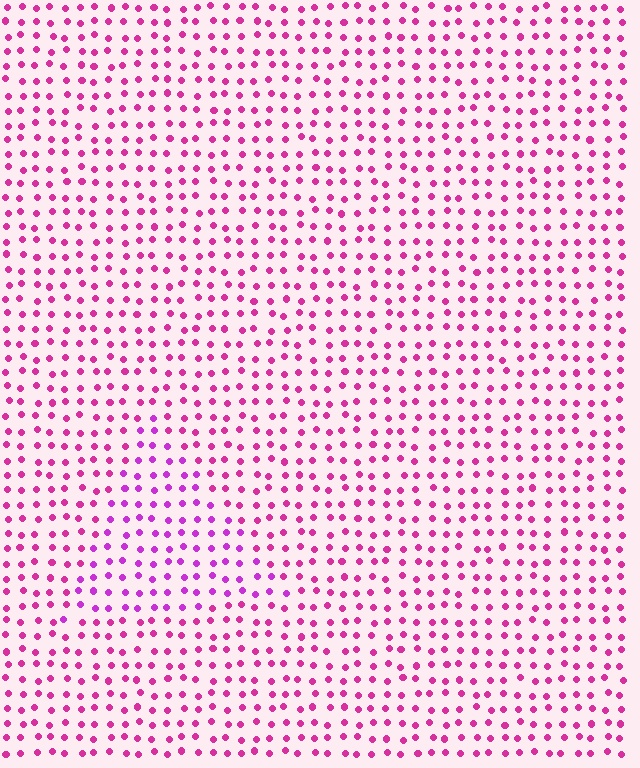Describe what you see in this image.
The image is filled with small magenta elements in a uniform arrangement. A triangle-shaped region is visible where the elements are tinted to a slightly different hue, forming a subtle color boundary.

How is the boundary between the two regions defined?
The boundary is defined purely by a slight shift in hue (about 26 degrees). Spacing, size, and orientation are identical on both sides.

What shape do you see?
I see a triangle.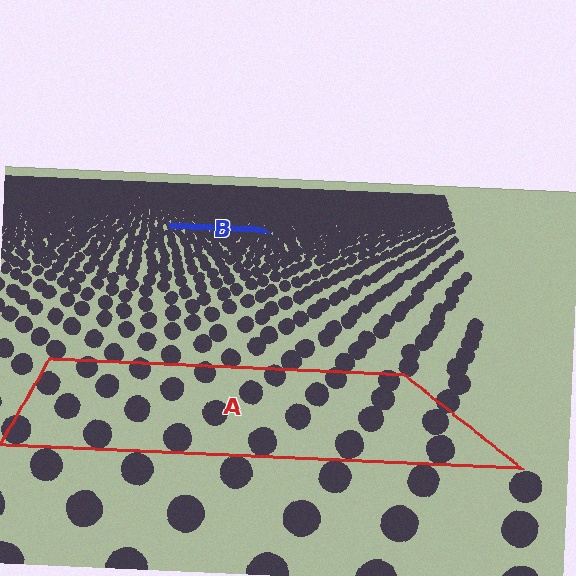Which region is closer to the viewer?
Region A is closer. The texture elements there are larger and more spread out.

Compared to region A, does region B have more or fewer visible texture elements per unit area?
Region B has more texture elements per unit area — they are packed more densely because it is farther away.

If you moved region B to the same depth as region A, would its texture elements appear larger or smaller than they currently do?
They would appear larger. At a closer depth, the same texture elements are projected at a bigger on-screen size.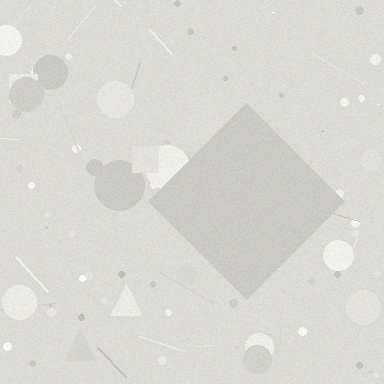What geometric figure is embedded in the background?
A diamond is embedded in the background.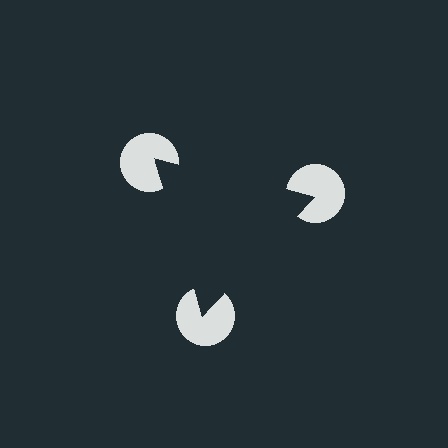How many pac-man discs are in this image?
There are 3 — one at each vertex of the illusory triangle.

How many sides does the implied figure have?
3 sides.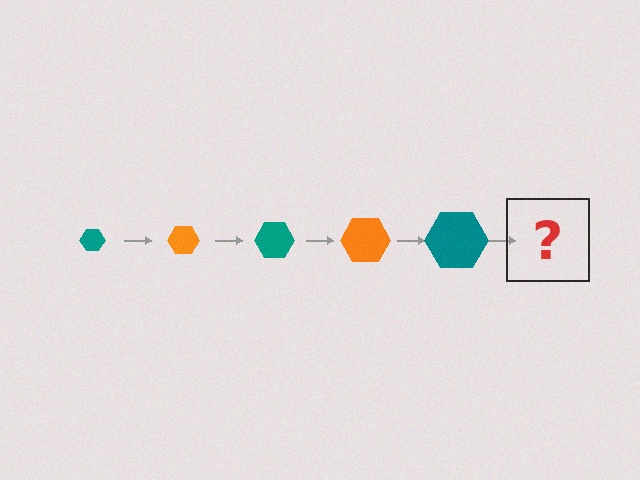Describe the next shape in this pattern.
It should be an orange hexagon, larger than the previous one.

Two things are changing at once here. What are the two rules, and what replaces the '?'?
The two rules are that the hexagon grows larger each step and the color cycles through teal and orange. The '?' should be an orange hexagon, larger than the previous one.